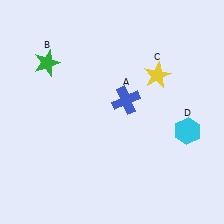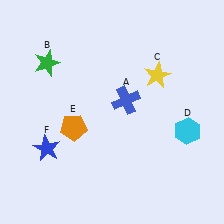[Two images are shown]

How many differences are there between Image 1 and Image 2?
There are 2 differences between the two images.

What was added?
An orange pentagon (E), a blue star (F) were added in Image 2.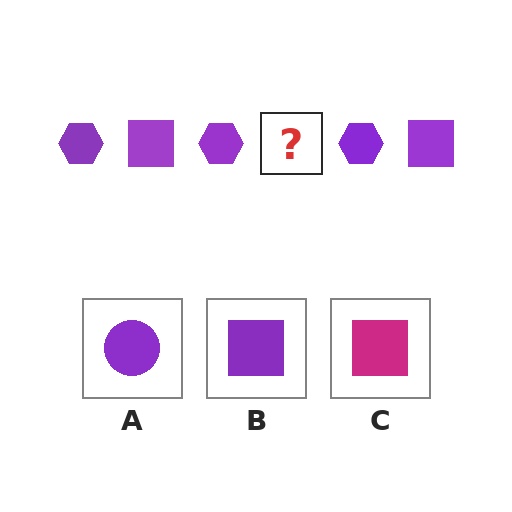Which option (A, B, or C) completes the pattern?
B.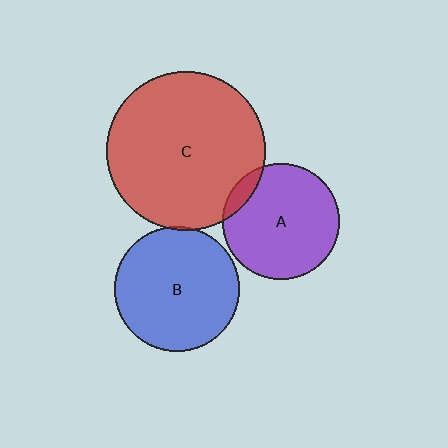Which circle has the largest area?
Circle C (red).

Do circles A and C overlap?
Yes.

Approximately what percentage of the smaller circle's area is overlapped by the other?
Approximately 10%.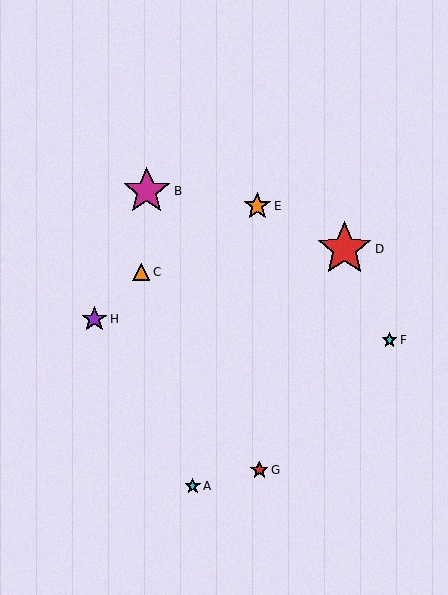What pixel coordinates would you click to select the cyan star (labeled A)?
Click at (193, 486) to select the cyan star A.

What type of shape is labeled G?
Shape G is a red star.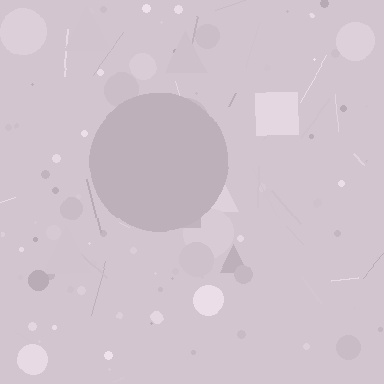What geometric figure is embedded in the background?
A circle is embedded in the background.